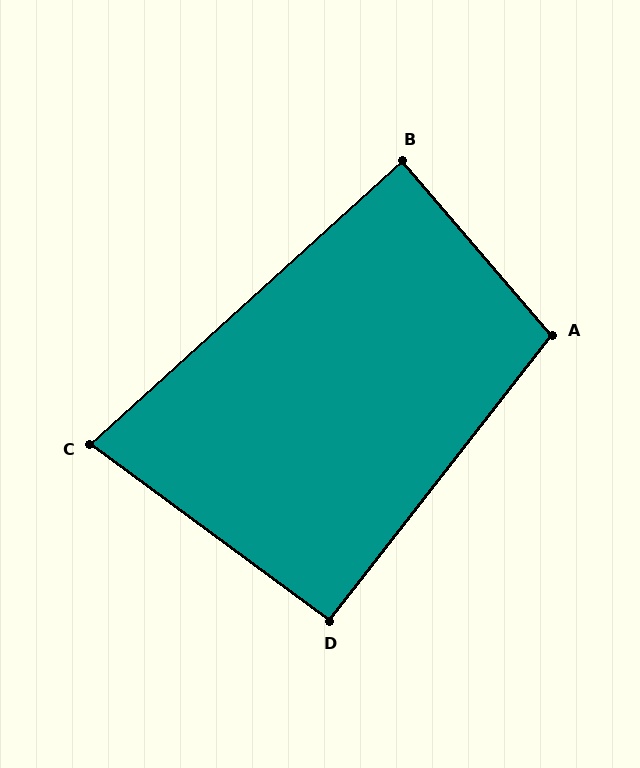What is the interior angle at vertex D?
Approximately 91 degrees (approximately right).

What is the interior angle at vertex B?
Approximately 89 degrees (approximately right).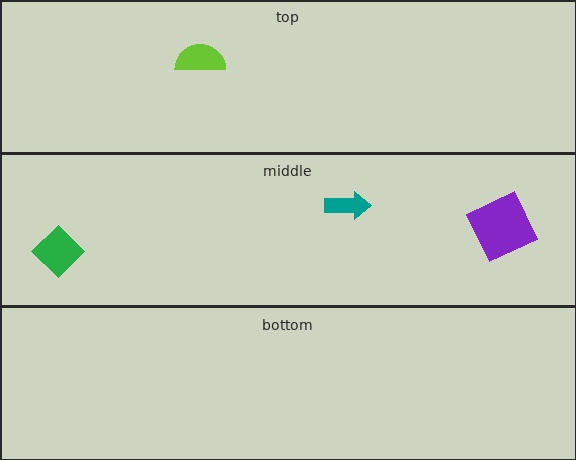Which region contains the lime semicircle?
The top region.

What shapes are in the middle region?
The green diamond, the purple square, the teal arrow.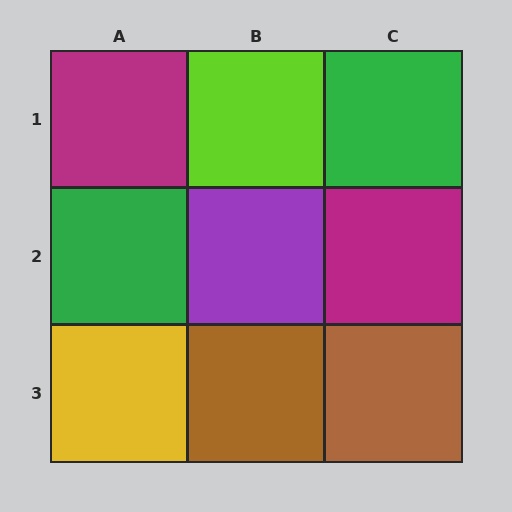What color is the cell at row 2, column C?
Magenta.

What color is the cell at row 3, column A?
Yellow.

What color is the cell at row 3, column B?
Brown.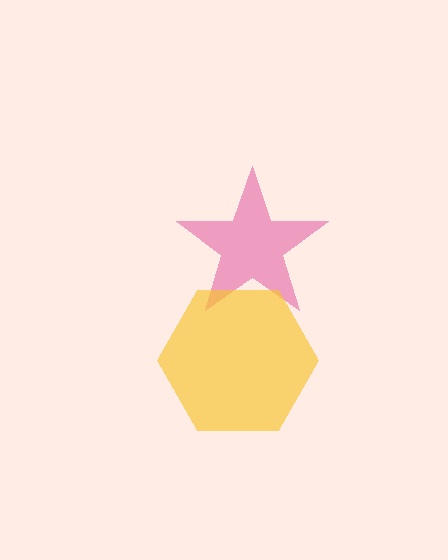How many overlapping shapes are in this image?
There are 2 overlapping shapes in the image.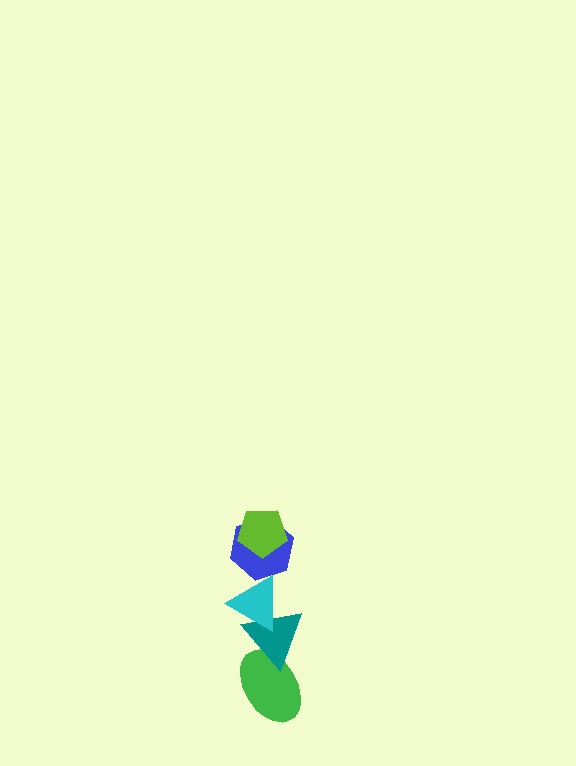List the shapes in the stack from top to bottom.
From top to bottom: the lime pentagon, the blue hexagon, the cyan triangle, the teal triangle, the green ellipse.